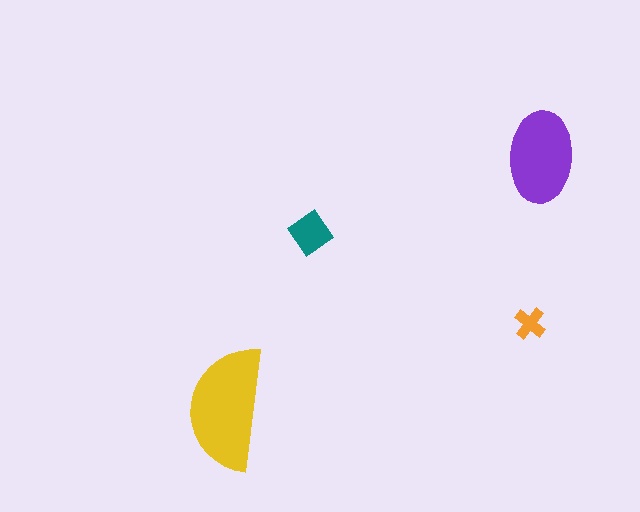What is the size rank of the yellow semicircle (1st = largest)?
1st.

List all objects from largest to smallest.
The yellow semicircle, the purple ellipse, the teal diamond, the orange cross.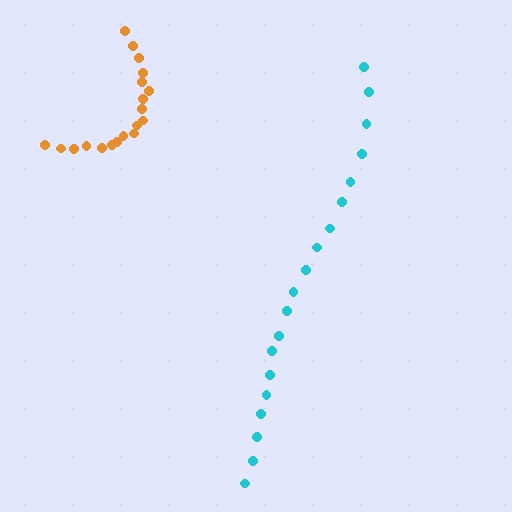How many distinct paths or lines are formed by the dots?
There are 2 distinct paths.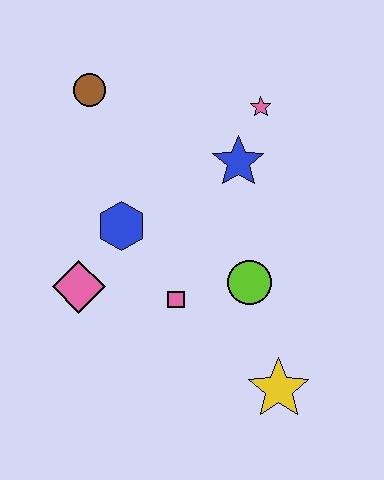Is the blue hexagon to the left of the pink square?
Yes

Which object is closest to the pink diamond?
The blue hexagon is closest to the pink diamond.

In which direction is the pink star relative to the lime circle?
The pink star is above the lime circle.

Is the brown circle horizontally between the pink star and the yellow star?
No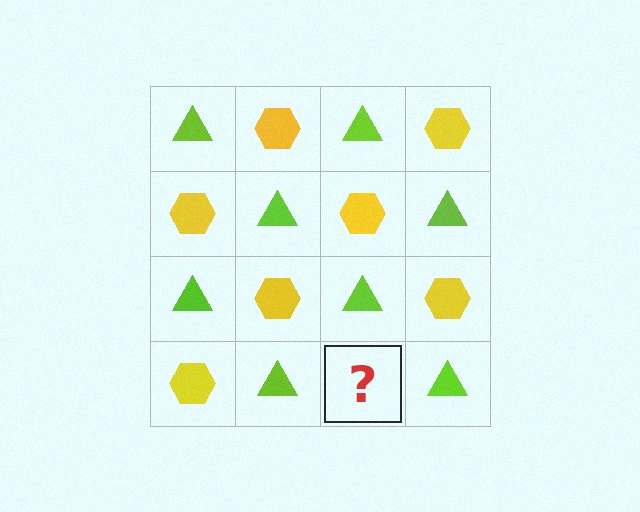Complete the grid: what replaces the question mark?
The question mark should be replaced with a yellow hexagon.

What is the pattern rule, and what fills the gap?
The rule is that it alternates lime triangle and yellow hexagon in a checkerboard pattern. The gap should be filled with a yellow hexagon.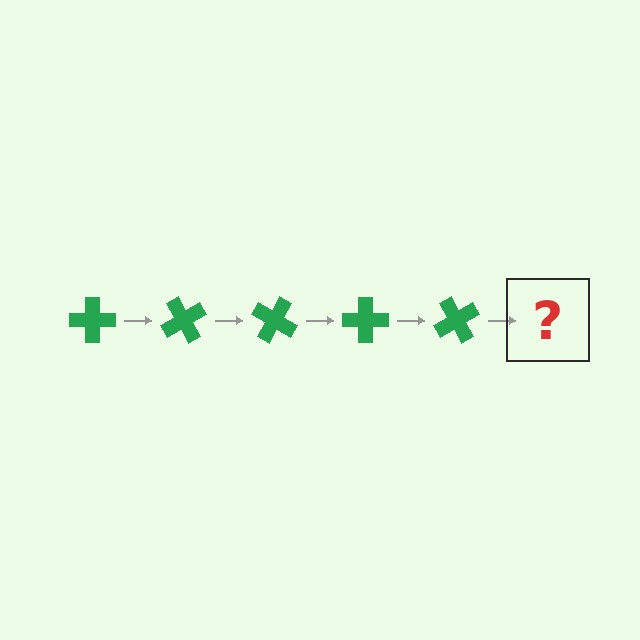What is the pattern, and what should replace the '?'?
The pattern is that the cross rotates 60 degrees each step. The '?' should be a green cross rotated 300 degrees.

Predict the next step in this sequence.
The next step is a green cross rotated 300 degrees.